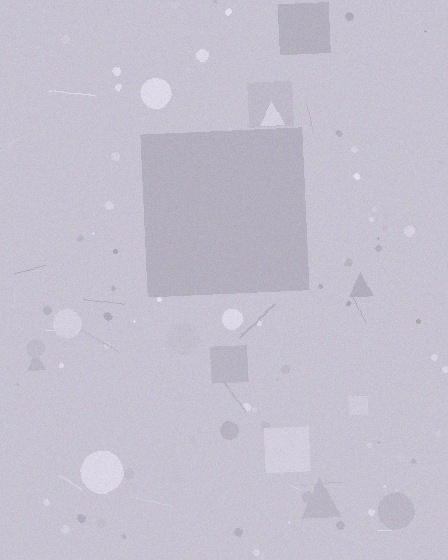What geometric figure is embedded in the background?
A square is embedded in the background.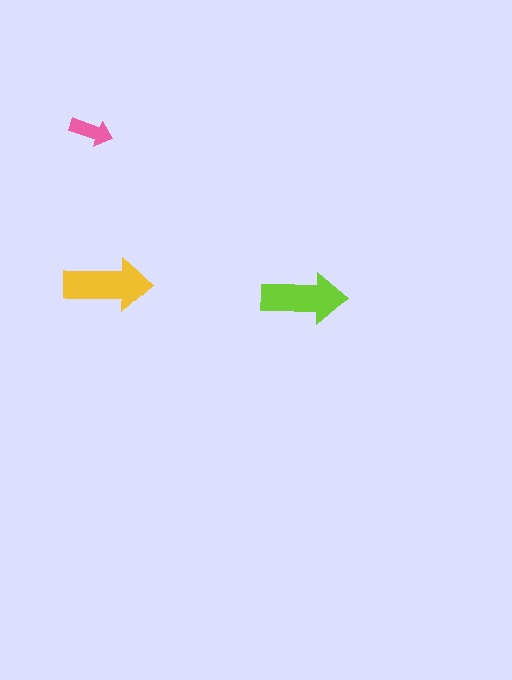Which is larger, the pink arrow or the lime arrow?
The lime one.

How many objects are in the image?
There are 3 objects in the image.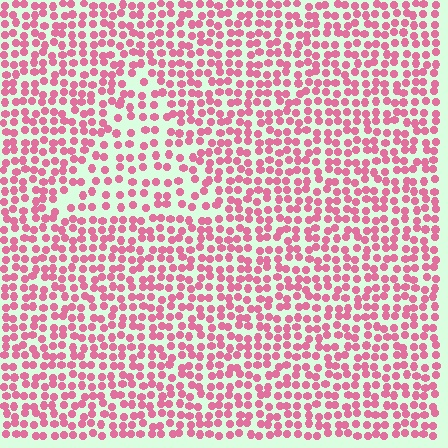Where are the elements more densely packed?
The elements are more densely packed outside the triangle boundary.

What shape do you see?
I see a triangle.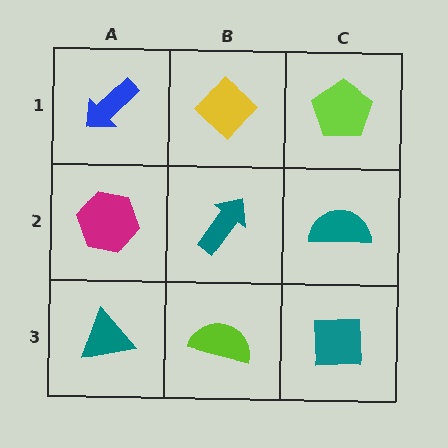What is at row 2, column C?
A teal semicircle.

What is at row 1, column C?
A lime pentagon.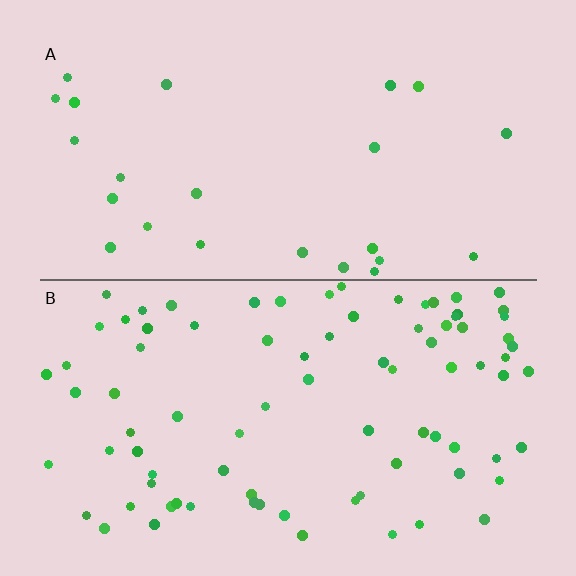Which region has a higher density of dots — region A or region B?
B (the bottom).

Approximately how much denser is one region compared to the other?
Approximately 3.5× — region B over region A.